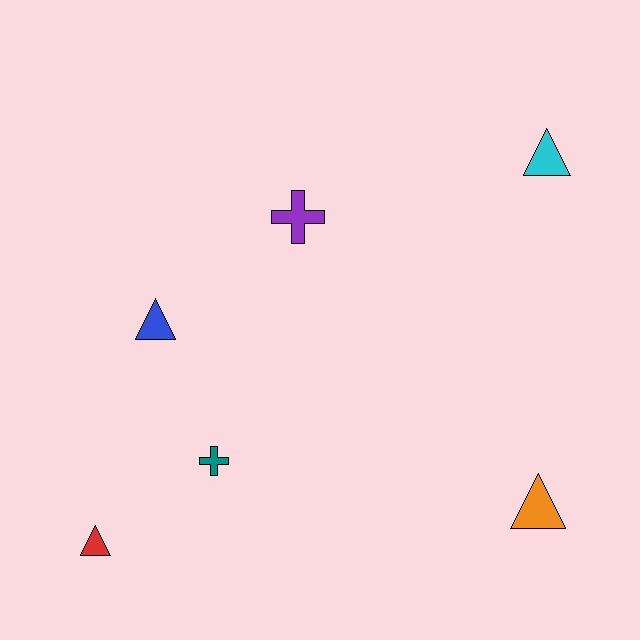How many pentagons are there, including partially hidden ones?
There are no pentagons.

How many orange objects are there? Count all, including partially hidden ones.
There is 1 orange object.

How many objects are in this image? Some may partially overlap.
There are 6 objects.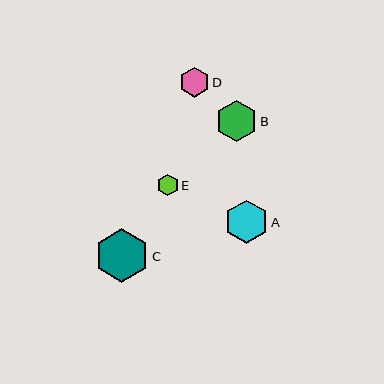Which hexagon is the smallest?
Hexagon E is the smallest with a size of approximately 21 pixels.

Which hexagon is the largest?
Hexagon C is the largest with a size of approximately 54 pixels.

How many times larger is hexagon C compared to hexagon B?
Hexagon C is approximately 1.3 times the size of hexagon B.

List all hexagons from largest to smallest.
From largest to smallest: C, A, B, D, E.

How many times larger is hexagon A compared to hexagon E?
Hexagon A is approximately 2.1 times the size of hexagon E.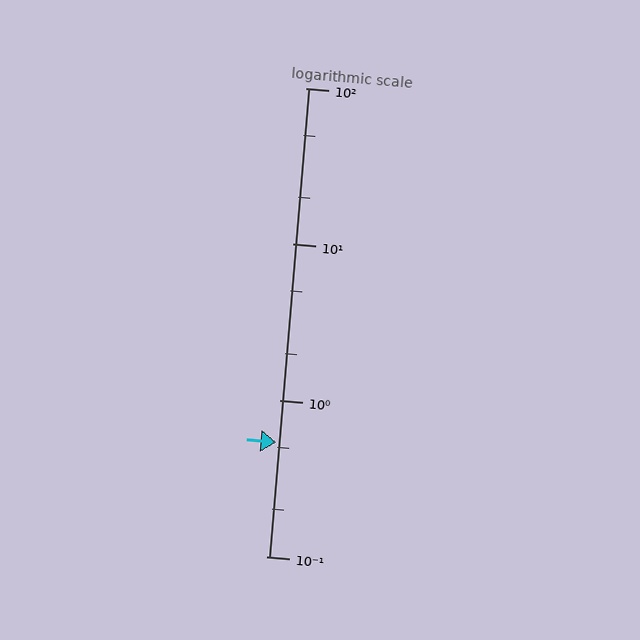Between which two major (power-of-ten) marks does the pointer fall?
The pointer is between 0.1 and 1.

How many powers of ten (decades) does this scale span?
The scale spans 3 decades, from 0.1 to 100.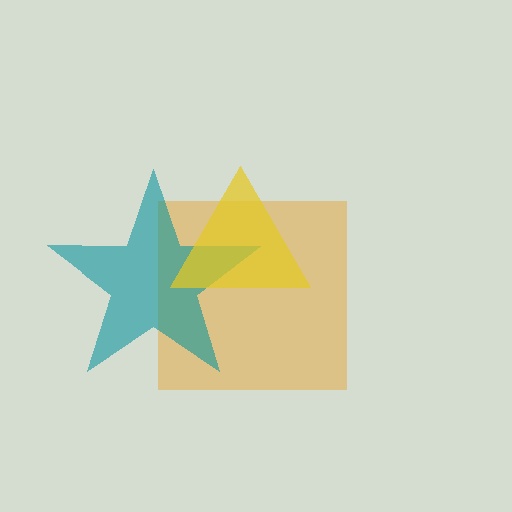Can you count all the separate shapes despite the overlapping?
Yes, there are 3 separate shapes.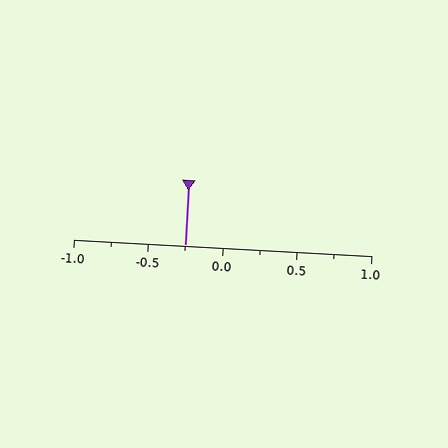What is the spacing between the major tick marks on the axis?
The major ticks are spaced 0.5 apart.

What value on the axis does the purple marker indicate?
The marker indicates approximately -0.25.